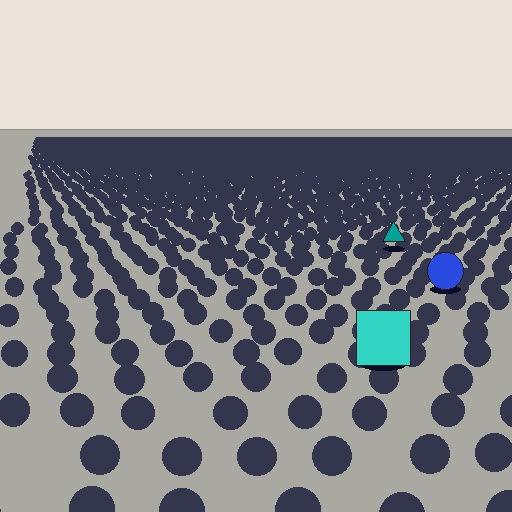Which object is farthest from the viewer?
The teal triangle is farthest from the viewer. It appears smaller and the ground texture around it is denser.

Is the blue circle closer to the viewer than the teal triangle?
Yes. The blue circle is closer — you can tell from the texture gradient: the ground texture is coarser near it.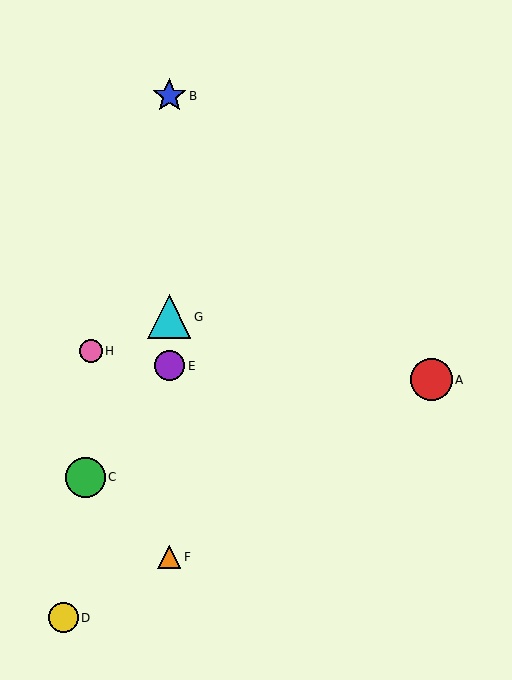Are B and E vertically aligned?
Yes, both are at x≈169.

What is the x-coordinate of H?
Object H is at x≈91.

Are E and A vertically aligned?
No, E is at x≈169 and A is at x≈432.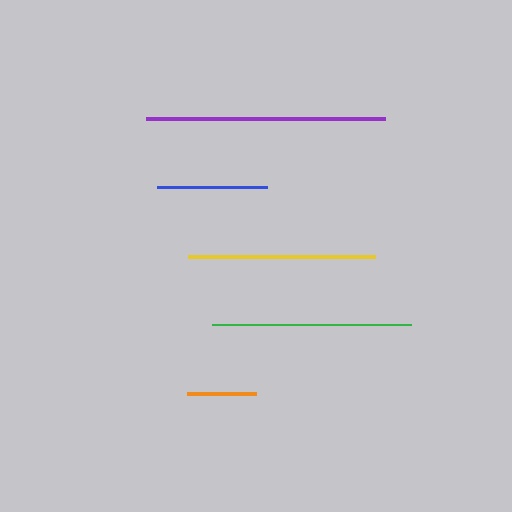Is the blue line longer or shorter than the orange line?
The blue line is longer than the orange line.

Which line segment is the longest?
The purple line is the longest at approximately 239 pixels.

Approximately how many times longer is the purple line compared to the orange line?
The purple line is approximately 3.5 times the length of the orange line.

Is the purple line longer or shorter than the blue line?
The purple line is longer than the blue line.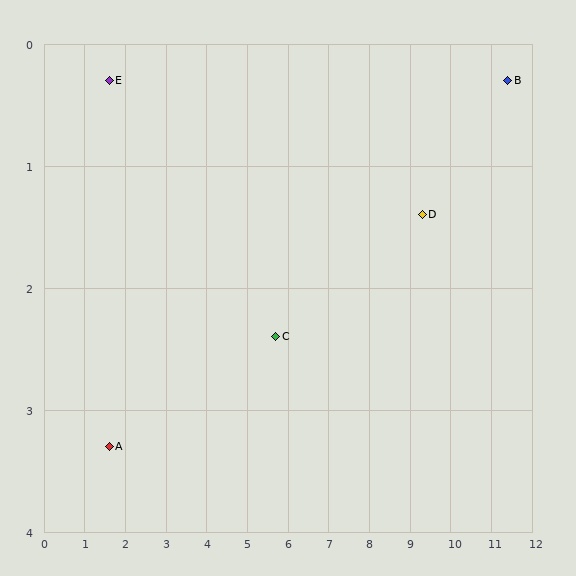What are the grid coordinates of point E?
Point E is at approximately (1.6, 0.3).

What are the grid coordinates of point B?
Point B is at approximately (11.4, 0.3).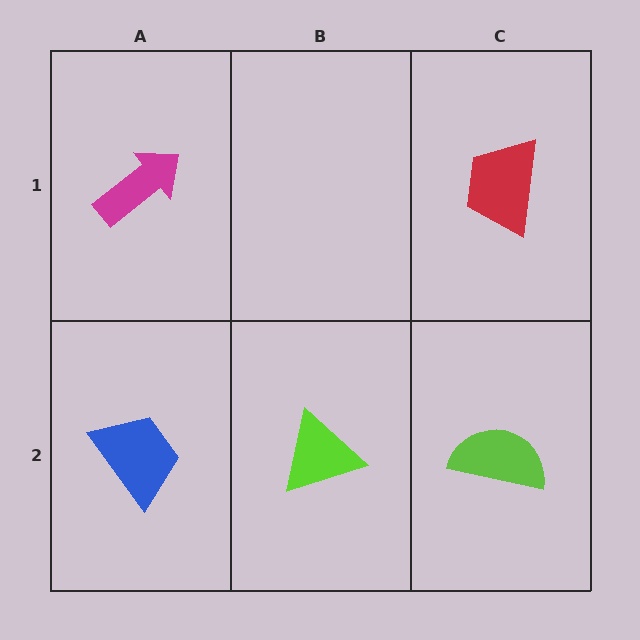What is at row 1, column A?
A magenta arrow.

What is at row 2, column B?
A lime triangle.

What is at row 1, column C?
A red trapezoid.